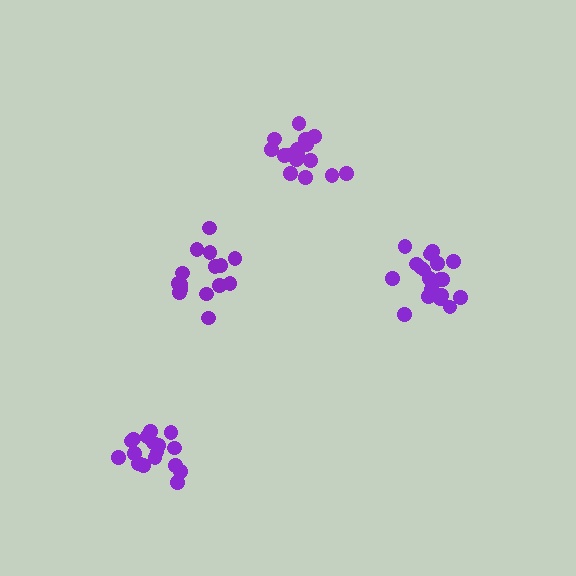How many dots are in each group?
Group 1: 17 dots, Group 2: 19 dots, Group 3: 17 dots, Group 4: 16 dots (69 total).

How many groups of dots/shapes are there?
There are 4 groups.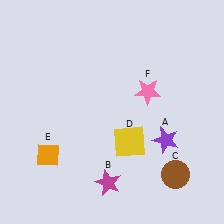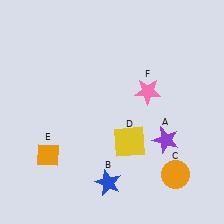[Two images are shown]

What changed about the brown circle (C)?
In Image 1, C is brown. In Image 2, it changed to orange.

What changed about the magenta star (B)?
In Image 1, B is magenta. In Image 2, it changed to blue.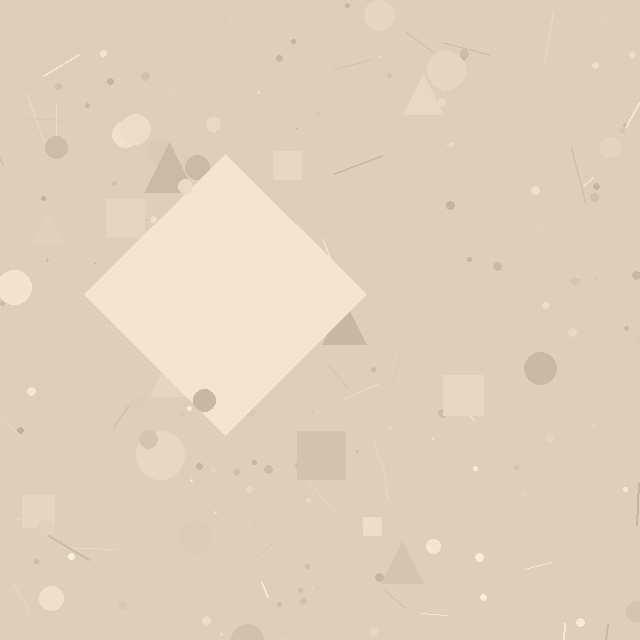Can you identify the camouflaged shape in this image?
The camouflaged shape is a diamond.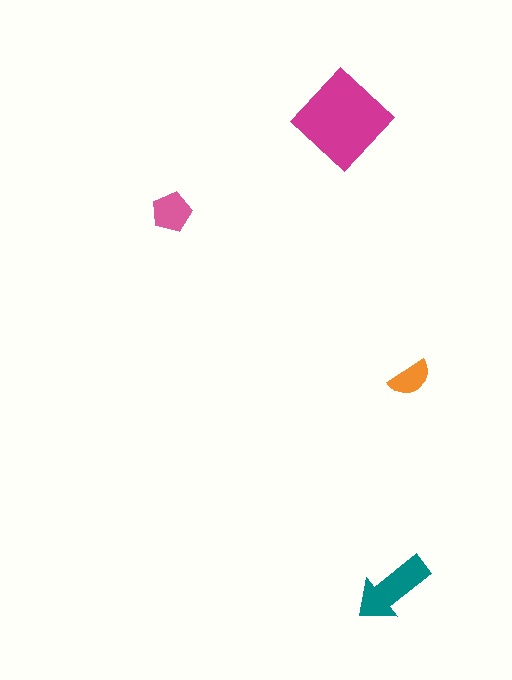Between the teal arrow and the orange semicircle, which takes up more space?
The teal arrow.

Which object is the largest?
The magenta diamond.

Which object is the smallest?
The orange semicircle.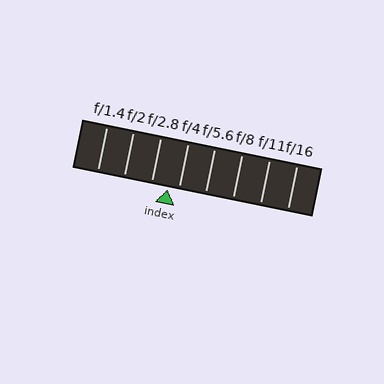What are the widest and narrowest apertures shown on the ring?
The widest aperture shown is f/1.4 and the narrowest is f/16.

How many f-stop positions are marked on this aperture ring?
There are 8 f-stop positions marked.